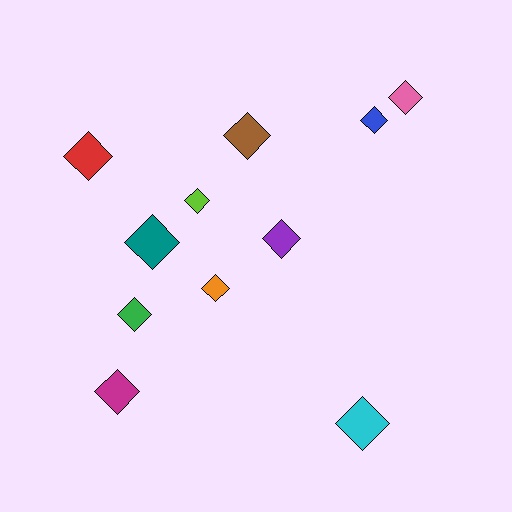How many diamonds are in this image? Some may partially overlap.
There are 11 diamonds.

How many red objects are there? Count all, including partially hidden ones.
There is 1 red object.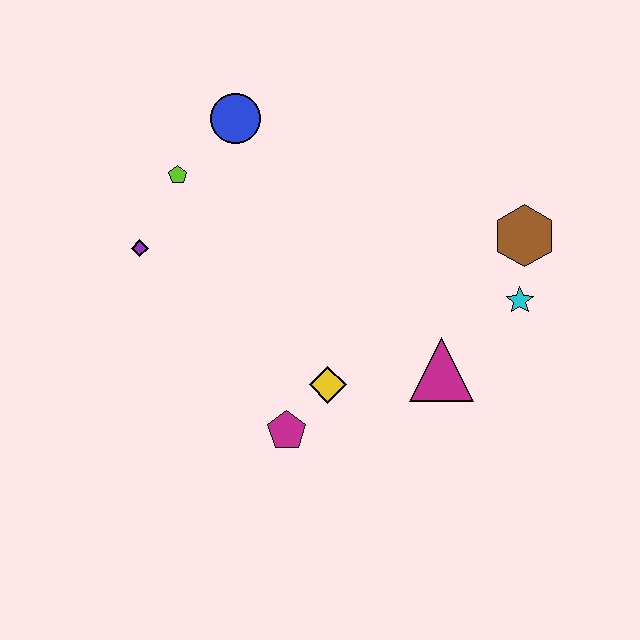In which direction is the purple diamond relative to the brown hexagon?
The purple diamond is to the left of the brown hexagon.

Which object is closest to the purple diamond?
The lime pentagon is closest to the purple diamond.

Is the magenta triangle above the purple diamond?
No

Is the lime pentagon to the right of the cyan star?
No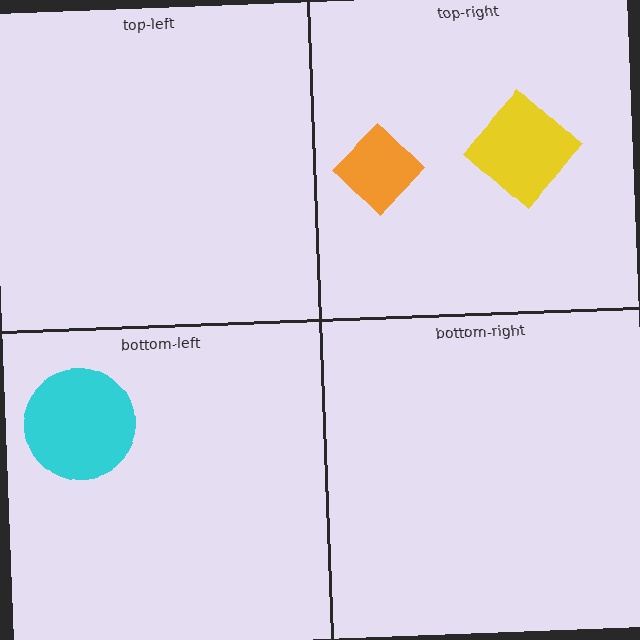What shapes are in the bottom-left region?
The cyan circle.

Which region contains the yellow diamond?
The top-right region.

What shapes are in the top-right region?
The yellow diamond, the orange diamond.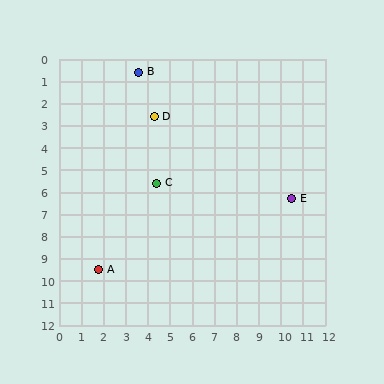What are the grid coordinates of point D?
Point D is at approximately (4.3, 2.6).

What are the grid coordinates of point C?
Point C is at approximately (4.4, 5.6).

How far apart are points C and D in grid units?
Points C and D are about 3.0 grid units apart.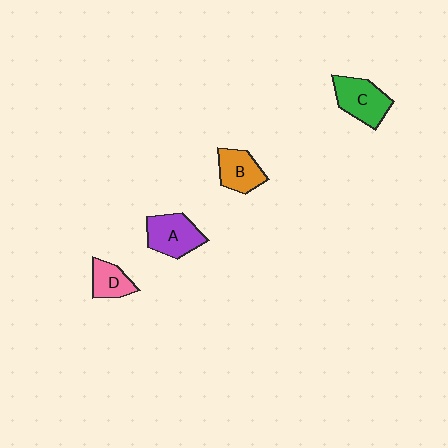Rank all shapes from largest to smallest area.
From largest to smallest: C (green), A (purple), B (orange), D (pink).